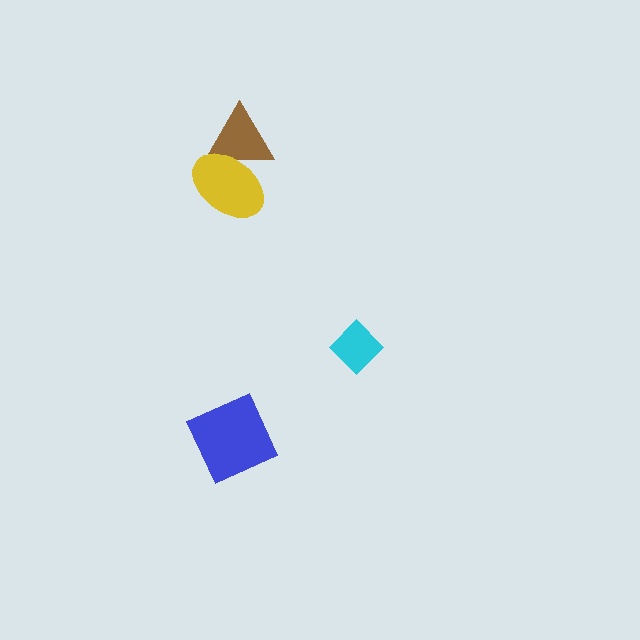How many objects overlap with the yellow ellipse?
1 object overlaps with the yellow ellipse.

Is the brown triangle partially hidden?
Yes, it is partially covered by another shape.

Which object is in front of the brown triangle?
The yellow ellipse is in front of the brown triangle.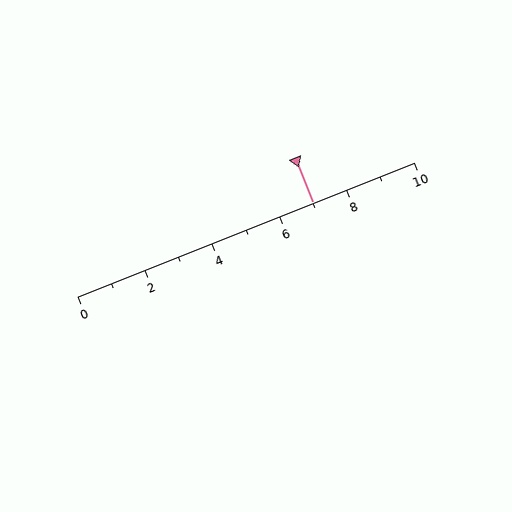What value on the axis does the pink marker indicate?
The marker indicates approximately 7.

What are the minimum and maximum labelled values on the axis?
The axis runs from 0 to 10.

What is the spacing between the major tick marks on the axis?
The major ticks are spaced 2 apart.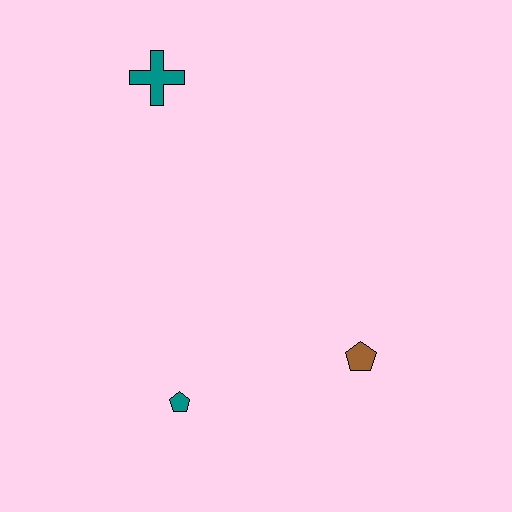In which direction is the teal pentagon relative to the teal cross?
The teal pentagon is below the teal cross.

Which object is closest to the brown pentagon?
The teal pentagon is closest to the brown pentagon.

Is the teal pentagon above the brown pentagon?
No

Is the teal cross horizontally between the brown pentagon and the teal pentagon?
No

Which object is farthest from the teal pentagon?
The teal cross is farthest from the teal pentagon.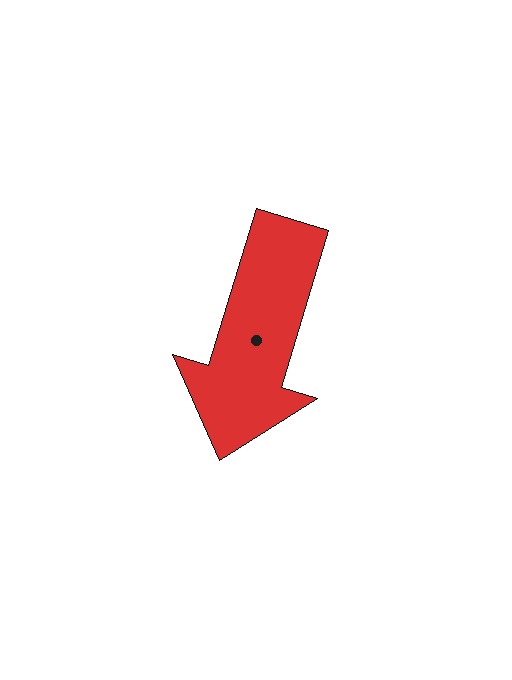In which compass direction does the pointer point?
South.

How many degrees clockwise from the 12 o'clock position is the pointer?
Approximately 197 degrees.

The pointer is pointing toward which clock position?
Roughly 7 o'clock.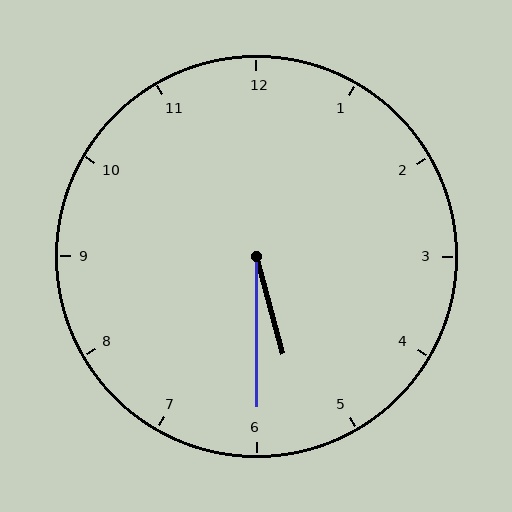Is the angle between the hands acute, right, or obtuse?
It is acute.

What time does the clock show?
5:30.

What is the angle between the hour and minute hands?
Approximately 15 degrees.